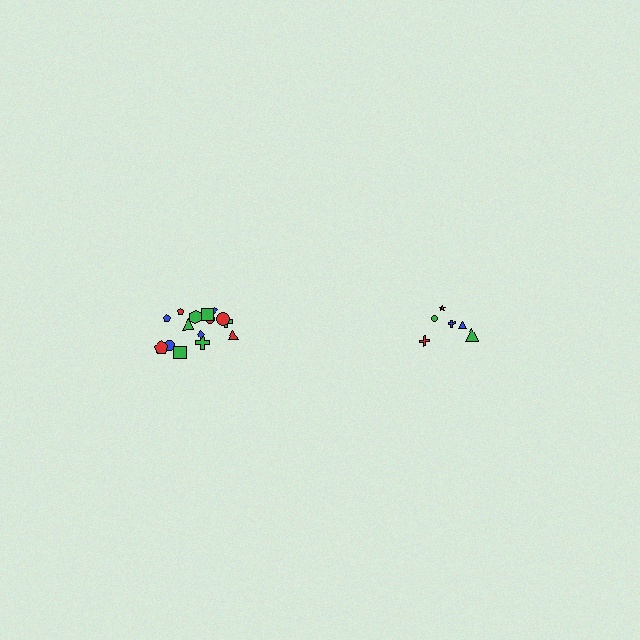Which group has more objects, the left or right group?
The left group.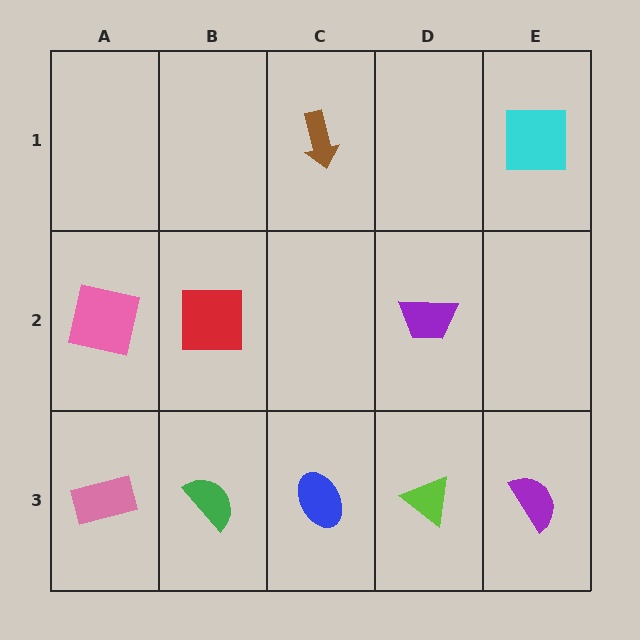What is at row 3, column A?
A pink rectangle.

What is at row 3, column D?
A lime triangle.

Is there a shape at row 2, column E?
No, that cell is empty.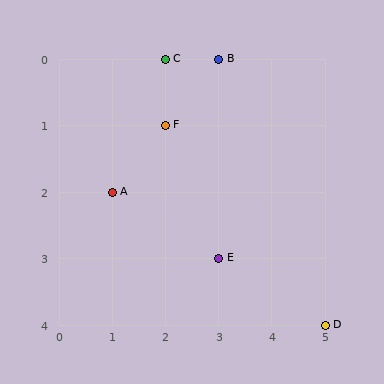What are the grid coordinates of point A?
Point A is at grid coordinates (1, 2).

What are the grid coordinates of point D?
Point D is at grid coordinates (5, 4).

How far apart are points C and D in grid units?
Points C and D are 3 columns and 4 rows apart (about 5.0 grid units diagonally).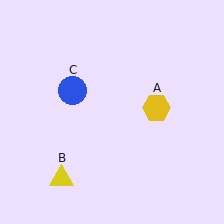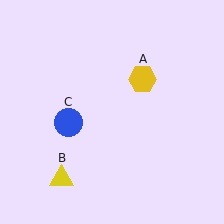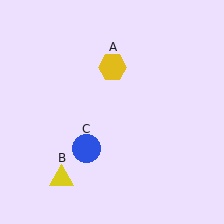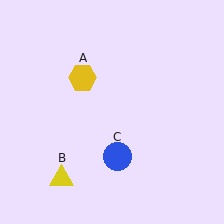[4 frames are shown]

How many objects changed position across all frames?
2 objects changed position: yellow hexagon (object A), blue circle (object C).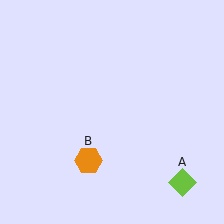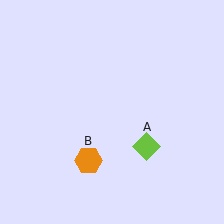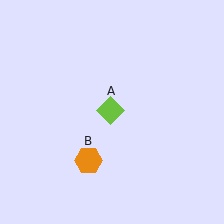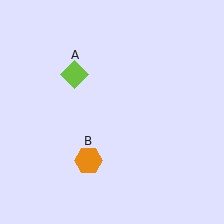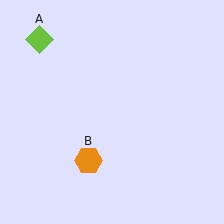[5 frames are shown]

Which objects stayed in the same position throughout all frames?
Orange hexagon (object B) remained stationary.